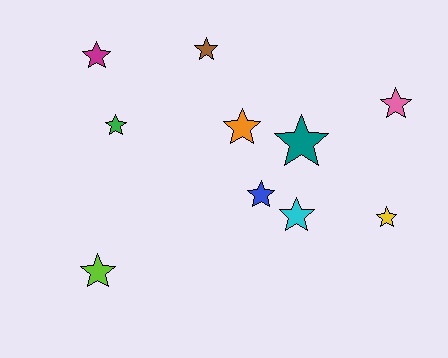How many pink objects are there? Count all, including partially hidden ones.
There is 1 pink object.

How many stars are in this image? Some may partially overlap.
There are 10 stars.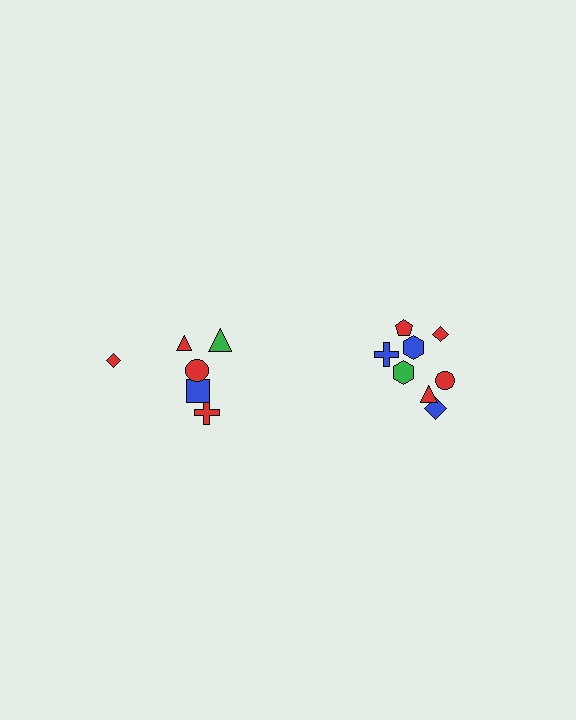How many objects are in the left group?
There are 6 objects.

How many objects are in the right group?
There are 8 objects.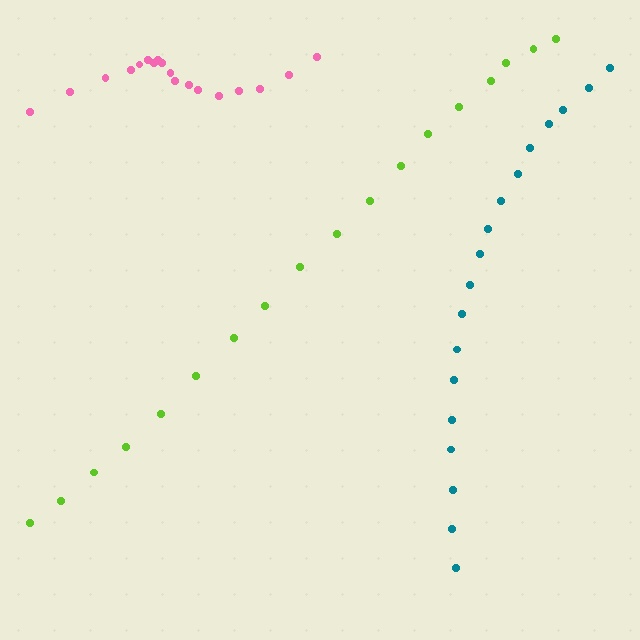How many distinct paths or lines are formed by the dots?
There are 3 distinct paths.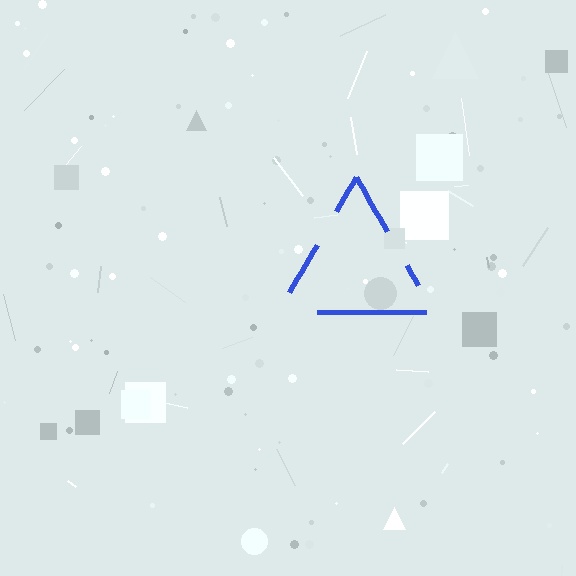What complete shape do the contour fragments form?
The contour fragments form a triangle.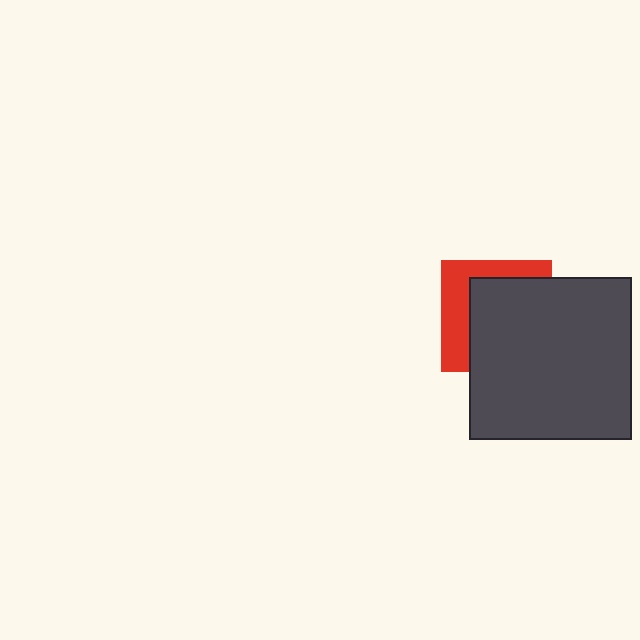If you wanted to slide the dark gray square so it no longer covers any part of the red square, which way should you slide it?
Slide it toward the lower-right — that is the most direct way to separate the two shapes.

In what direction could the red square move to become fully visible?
The red square could move toward the upper-left. That would shift it out from behind the dark gray square entirely.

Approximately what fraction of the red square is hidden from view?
Roughly 63% of the red square is hidden behind the dark gray square.